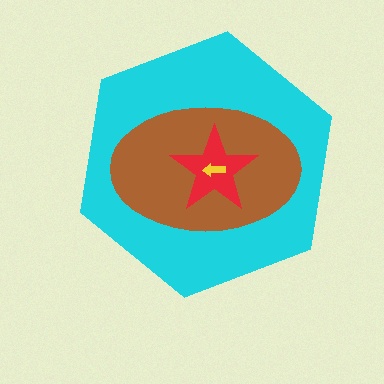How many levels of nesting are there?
4.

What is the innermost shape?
The yellow arrow.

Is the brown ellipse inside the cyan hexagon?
Yes.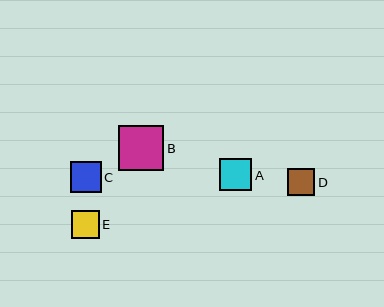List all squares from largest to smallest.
From largest to smallest: B, A, C, E, D.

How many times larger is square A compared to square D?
Square A is approximately 1.2 times the size of square D.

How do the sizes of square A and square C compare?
Square A and square C are approximately the same size.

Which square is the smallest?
Square D is the smallest with a size of approximately 27 pixels.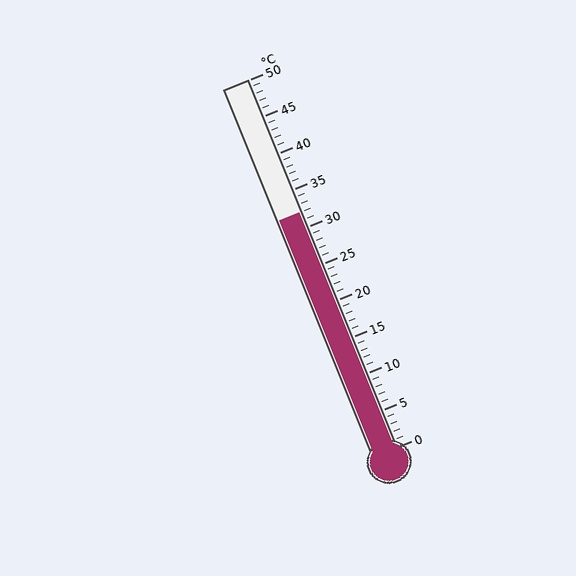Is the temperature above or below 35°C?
The temperature is below 35°C.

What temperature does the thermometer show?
The thermometer shows approximately 32°C.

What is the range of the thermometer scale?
The thermometer scale ranges from 0°C to 50°C.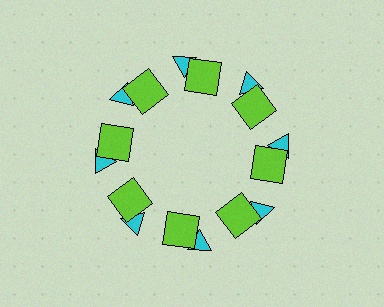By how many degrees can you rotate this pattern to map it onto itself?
The pattern maps onto itself every 45 degrees of rotation.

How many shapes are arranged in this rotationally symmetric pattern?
There are 16 shapes, arranged in 8 groups of 2.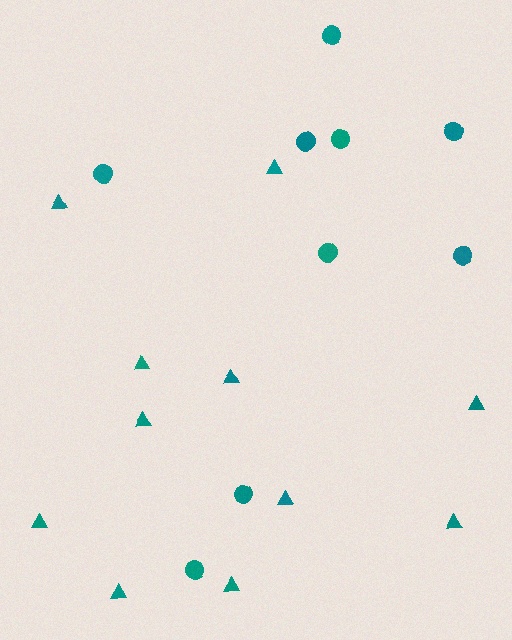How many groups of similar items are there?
There are 2 groups: one group of circles (9) and one group of triangles (11).